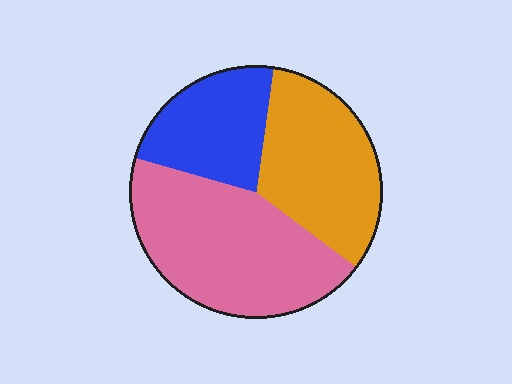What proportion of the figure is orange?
Orange takes up between a sixth and a third of the figure.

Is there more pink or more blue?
Pink.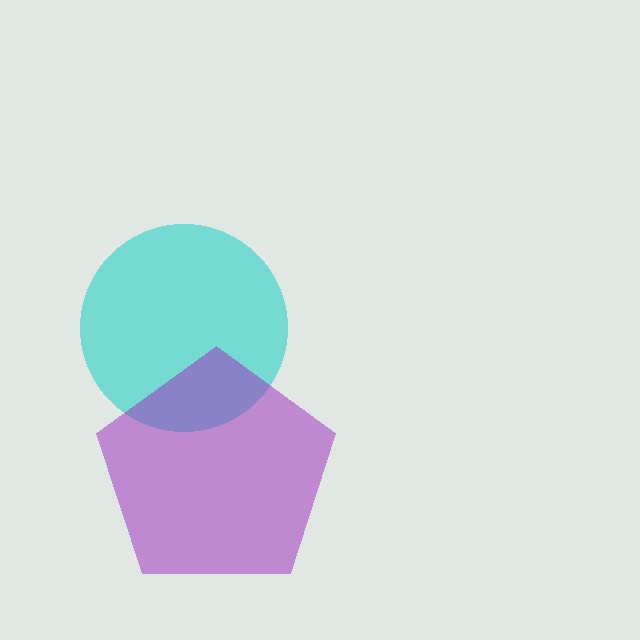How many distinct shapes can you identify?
There are 2 distinct shapes: a cyan circle, a purple pentagon.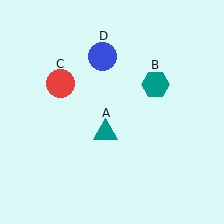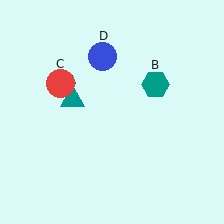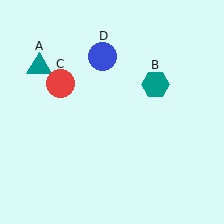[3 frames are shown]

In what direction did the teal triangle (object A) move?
The teal triangle (object A) moved up and to the left.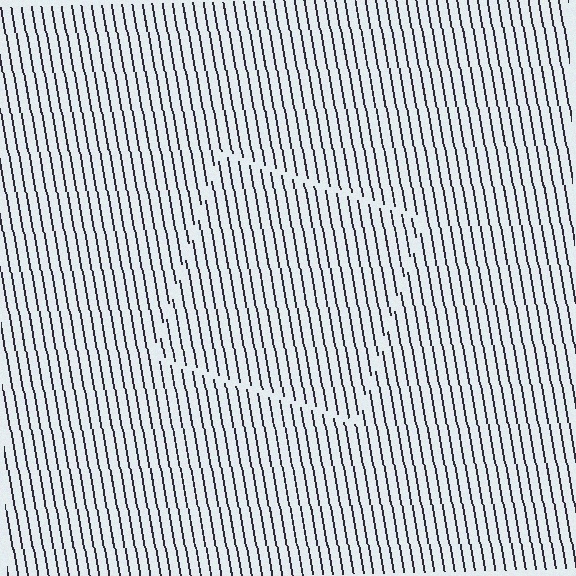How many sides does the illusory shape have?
4 sides — the line-ends trace a square.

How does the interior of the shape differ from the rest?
The interior of the shape contains the same grating, shifted by half a period — the contour is defined by the phase discontinuity where line-ends from the inner and outer gratings abut.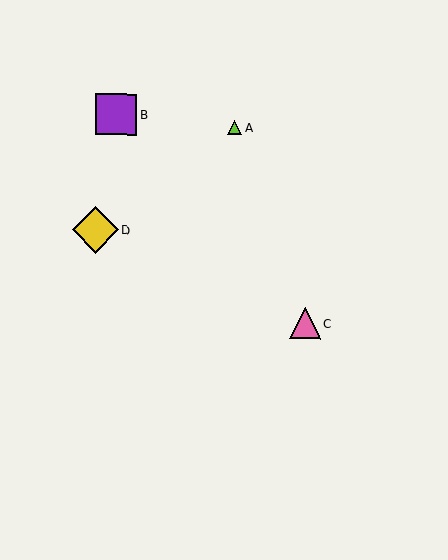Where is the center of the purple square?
The center of the purple square is at (116, 114).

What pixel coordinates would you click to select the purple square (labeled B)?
Click at (116, 114) to select the purple square B.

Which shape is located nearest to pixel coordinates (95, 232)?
The yellow diamond (labeled D) at (95, 230) is nearest to that location.